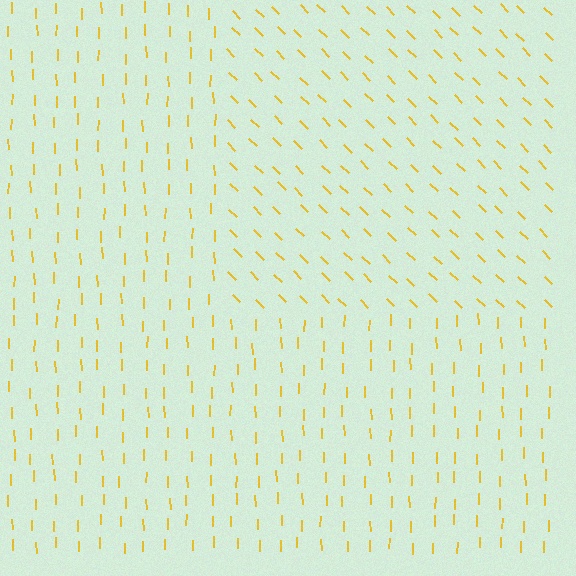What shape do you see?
I see a rectangle.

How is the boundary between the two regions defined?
The boundary is defined purely by a change in line orientation (approximately 45 degrees difference). All lines are the same color and thickness.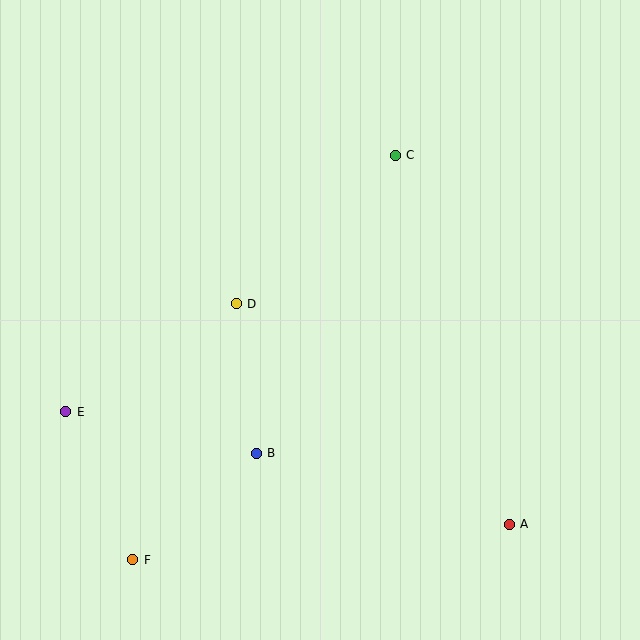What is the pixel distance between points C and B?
The distance between C and B is 329 pixels.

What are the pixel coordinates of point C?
Point C is at (395, 155).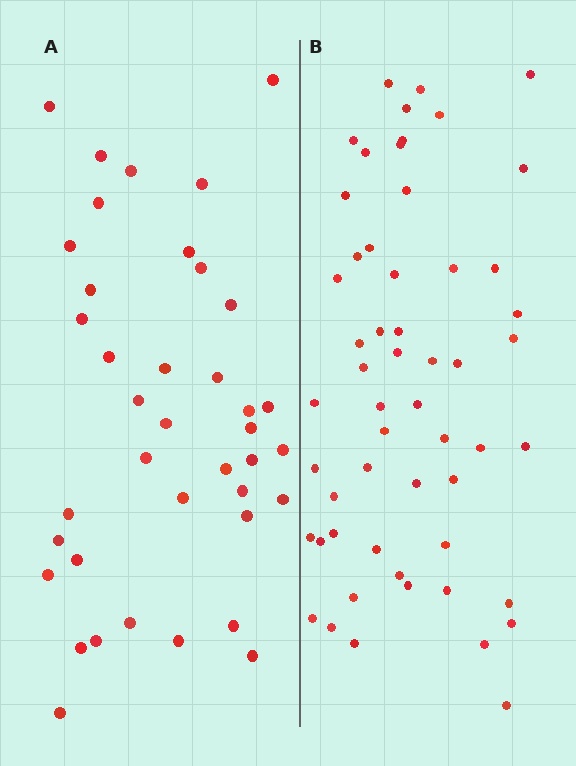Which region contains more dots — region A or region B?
Region B (the right region) has more dots.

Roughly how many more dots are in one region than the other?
Region B has approximately 15 more dots than region A.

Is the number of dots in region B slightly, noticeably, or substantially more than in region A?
Region B has noticeably more, but not dramatically so. The ratio is roughly 1.4 to 1.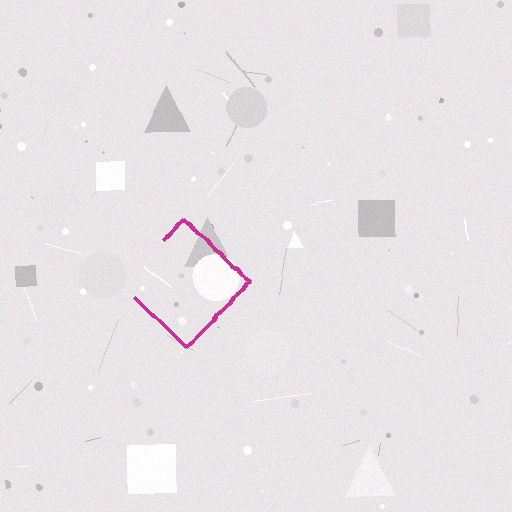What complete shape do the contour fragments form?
The contour fragments form a diamond.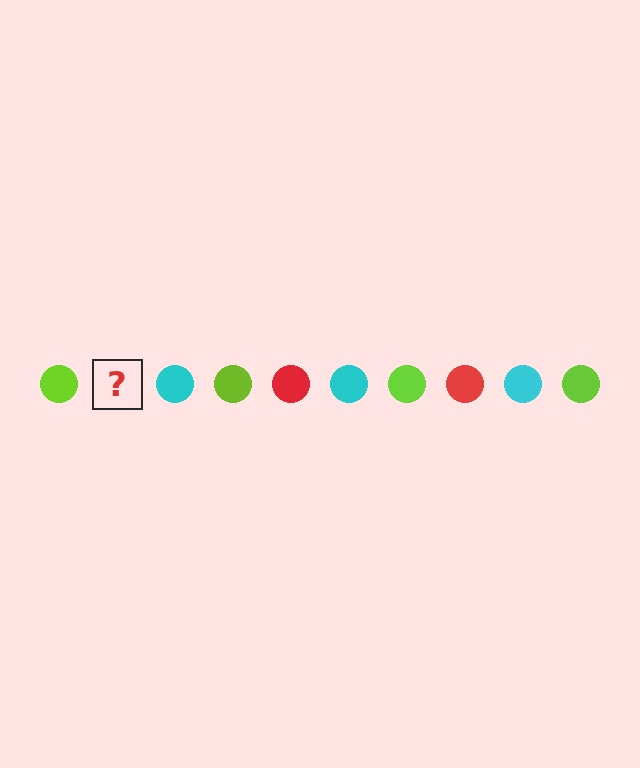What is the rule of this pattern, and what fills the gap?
The rule is that the pattern cycles through lime, red, cyan circles. The gap should be filled with a red circle.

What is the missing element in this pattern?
The missing element is a red circle.